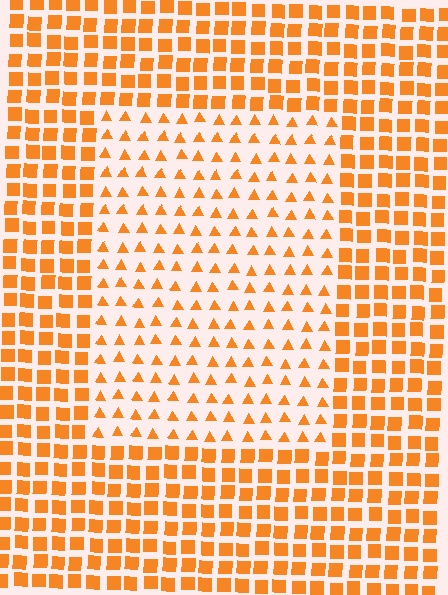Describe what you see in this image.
The image is filled with small orange elements arranged in a uniform grid. A rectangle-shaped region contains triangles, while the surrounding area contains squares. The boundary is defined purely by the change in element shape.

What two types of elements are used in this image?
The image uses triangles inside the rectangle region and squares outside it.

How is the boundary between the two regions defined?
The boundary is defined by a change in element shape: triangles inside vs. squares outside. All elements share the same color and spacing.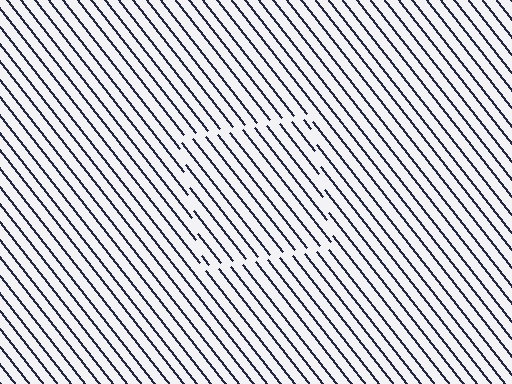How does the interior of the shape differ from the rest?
The interior of the shape contains the same grating, shifted by half a period — the contour is defined by the phase discontinuity where line-ends from the inner and outer gratings abut.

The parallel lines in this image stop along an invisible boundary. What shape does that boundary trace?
An illusory square. The interior of the shape contains the same grating, shifted by half a period — the contour is defined by the phase discontinuity where line-ends from the inner and outer gratings abut.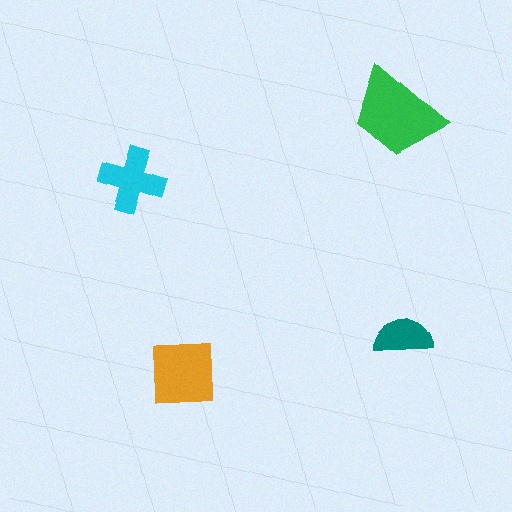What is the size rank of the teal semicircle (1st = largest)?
4th.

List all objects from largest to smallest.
The green trapezoid, the orange square, the cyan cross, the teal semicircle.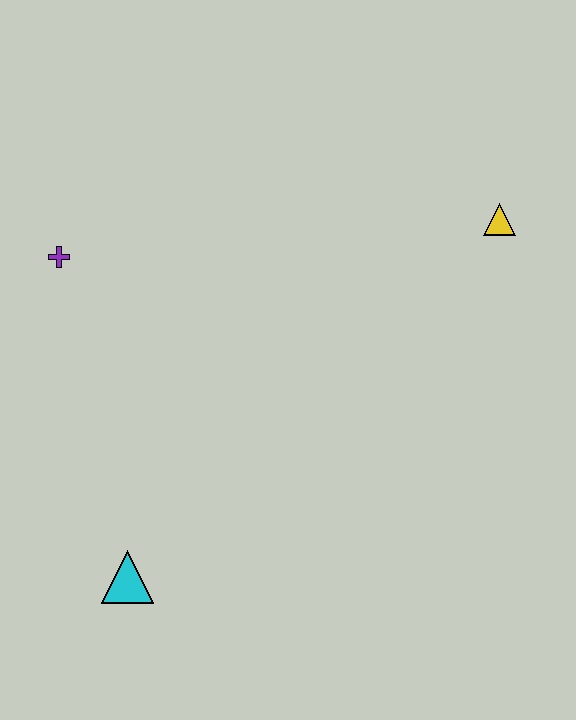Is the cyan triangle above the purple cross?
No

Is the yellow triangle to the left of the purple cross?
No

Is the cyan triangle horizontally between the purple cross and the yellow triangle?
Yes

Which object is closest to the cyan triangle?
The purple cross is closest to the cyan triangle.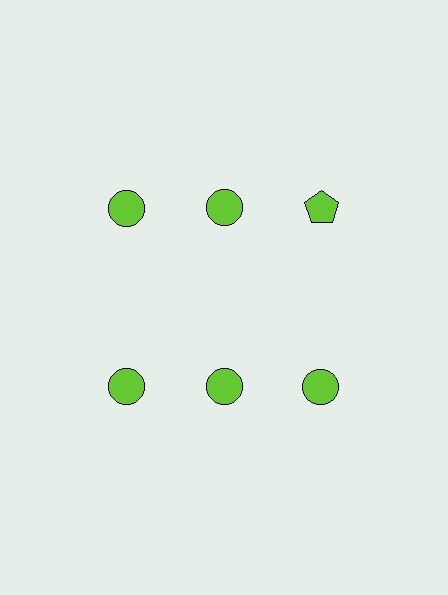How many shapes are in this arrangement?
There are 6 shapes arranged in a grid pattern.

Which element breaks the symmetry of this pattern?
The lime pentagon in the top row, center column breaks the symmetry. All other shapes are lime circles.